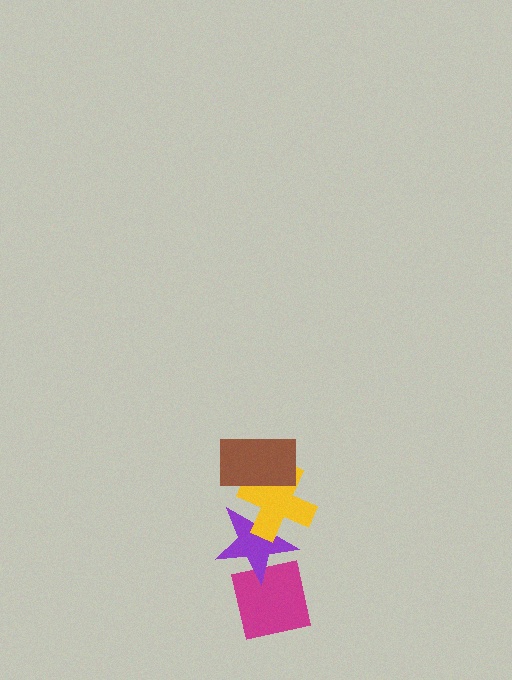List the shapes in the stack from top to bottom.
From top to bottom: the brown rectangle, the yellow cross, the purple star, the magenta square.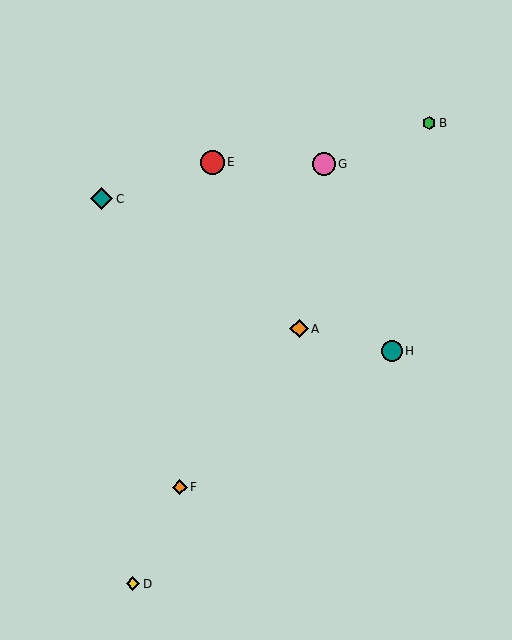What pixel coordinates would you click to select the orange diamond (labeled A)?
Click at (299, 329) to select the orange diamond A.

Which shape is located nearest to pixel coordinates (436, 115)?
The green hexagon (labeled B) at (429, 123) is nearest to that location.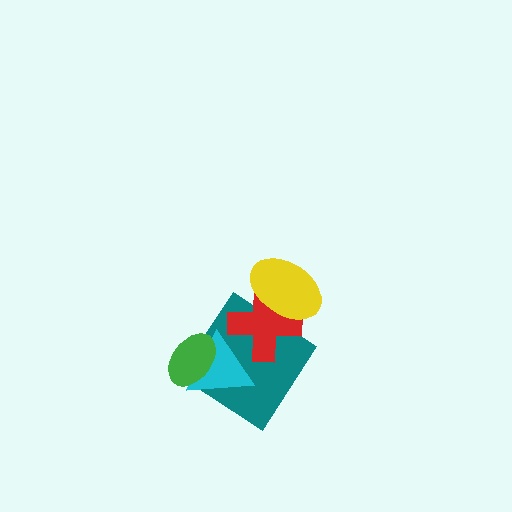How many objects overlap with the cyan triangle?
3 objects overlap with the cyan triangle.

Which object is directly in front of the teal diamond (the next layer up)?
The cyan triangle is directly in front of the teal diamond.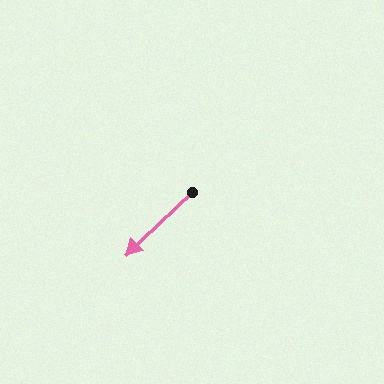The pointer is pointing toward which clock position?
Roughly 8 o'clock.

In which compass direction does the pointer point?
Southwest.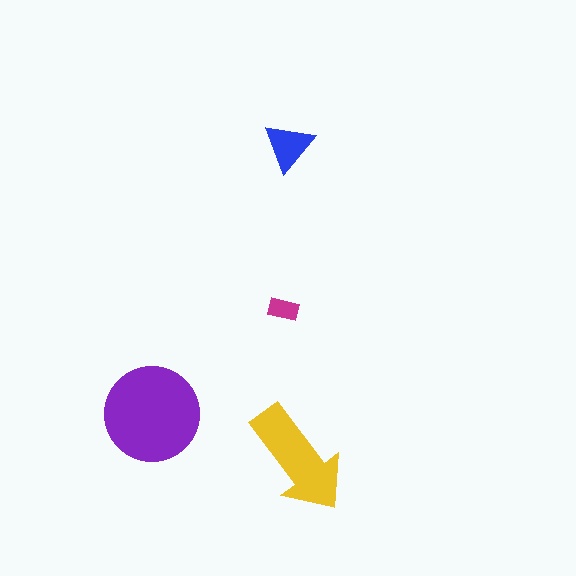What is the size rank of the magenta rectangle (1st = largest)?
4th.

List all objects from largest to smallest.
The purple circle, the yellow arrow, the blue triangle, the magenta rectangle.